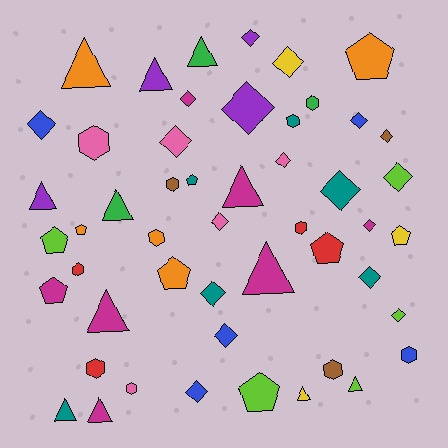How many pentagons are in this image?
There are 9 pentagons.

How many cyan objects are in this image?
There are no cyan objects.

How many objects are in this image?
There are 50 objects.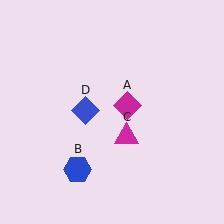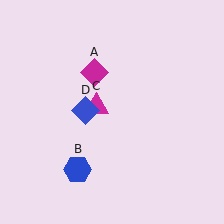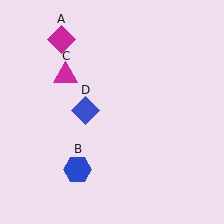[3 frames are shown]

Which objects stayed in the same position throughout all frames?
Blue hexagon (object B) and blue diamond (object D) remained stationary.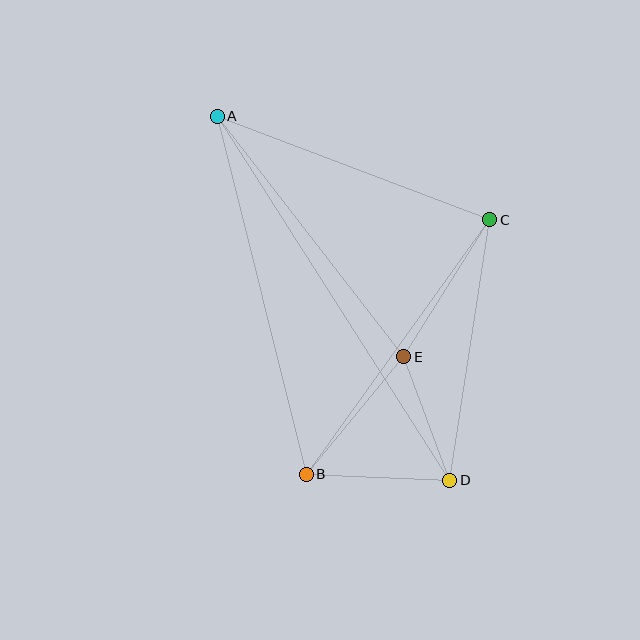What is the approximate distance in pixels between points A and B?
The distance between A and B is approximately 369 pixels.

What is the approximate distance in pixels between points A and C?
The distance between A and C is approximately 291 pixels.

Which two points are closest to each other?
Points D and E are closest to each other.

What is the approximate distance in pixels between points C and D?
The distance between C and D is approximately 263 pixels.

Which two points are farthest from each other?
Points A and D are farthest from each other.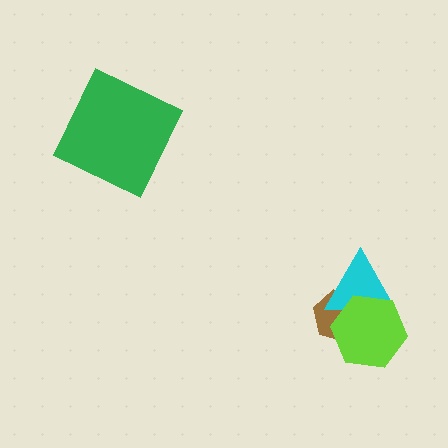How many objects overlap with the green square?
0 objects overlap with the green square.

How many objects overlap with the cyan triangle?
2 objects overlap with the cyan triangle.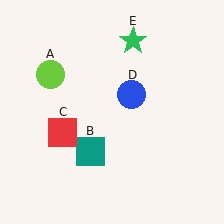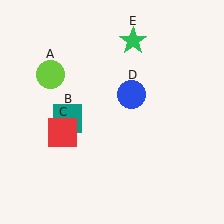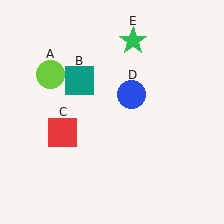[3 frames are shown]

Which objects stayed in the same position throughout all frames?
Lime circle (object A) and red square (object C) and blue circle (object D) and green star (object E) remained stationary.